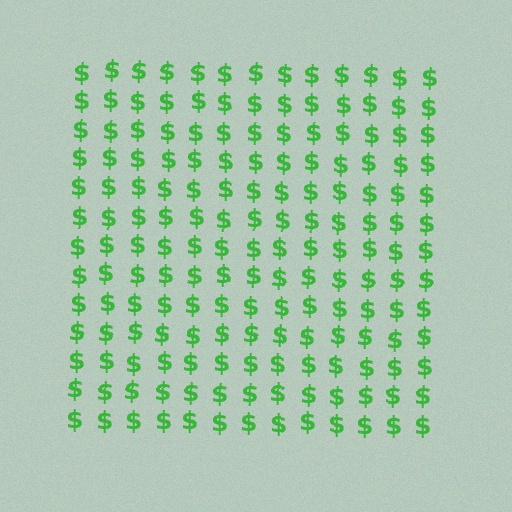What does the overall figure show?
The overall figure shows a square.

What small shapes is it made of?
It is made of small dollar signs.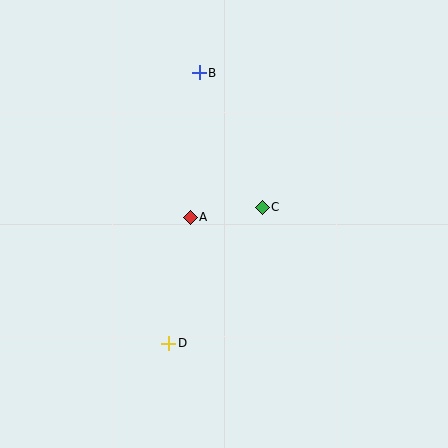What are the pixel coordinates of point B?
Point B is at (199, 73).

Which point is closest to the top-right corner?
Point B is closest to the top-right corner.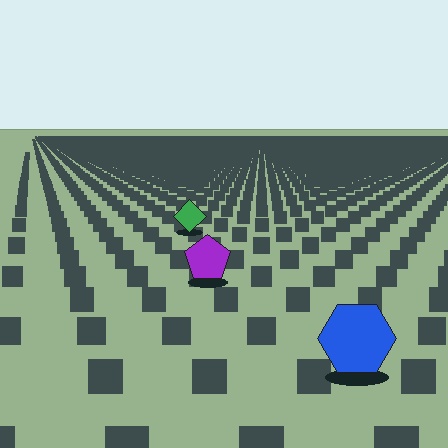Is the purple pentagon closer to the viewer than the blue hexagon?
No. The blue hexagon is closer — you can tell from the texture gradient: the ground texture is coarser near it.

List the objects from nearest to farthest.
From nearest to farthest: the blue hexagon, the purple pentagon, the green diamond.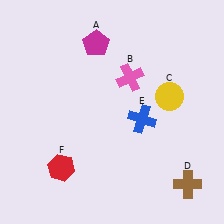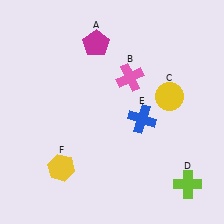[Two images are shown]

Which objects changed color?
D changed from brown to lime. F changed from red to yellow.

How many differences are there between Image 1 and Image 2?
There are 2 differences between the two images.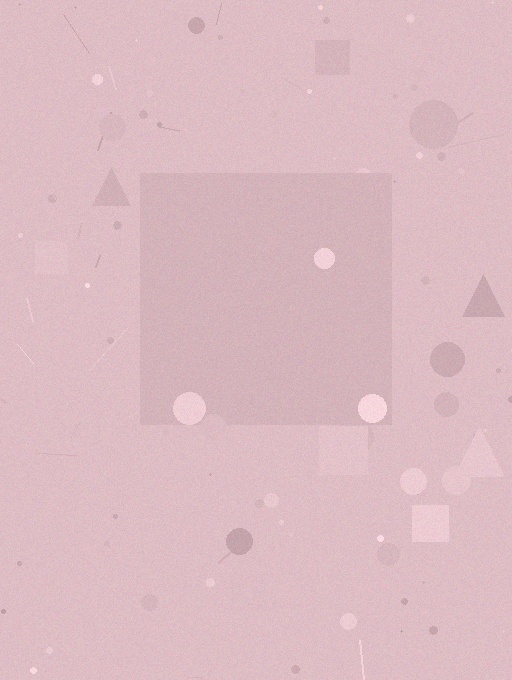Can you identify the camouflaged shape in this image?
The camouflaged shape is a square.